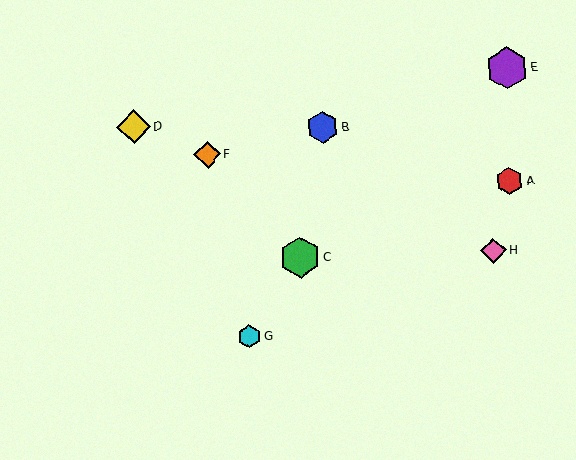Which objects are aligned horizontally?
Objects C, H are aligned horizontally.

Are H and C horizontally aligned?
Yes, both are at y≈251.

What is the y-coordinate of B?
Object B is at y≈127.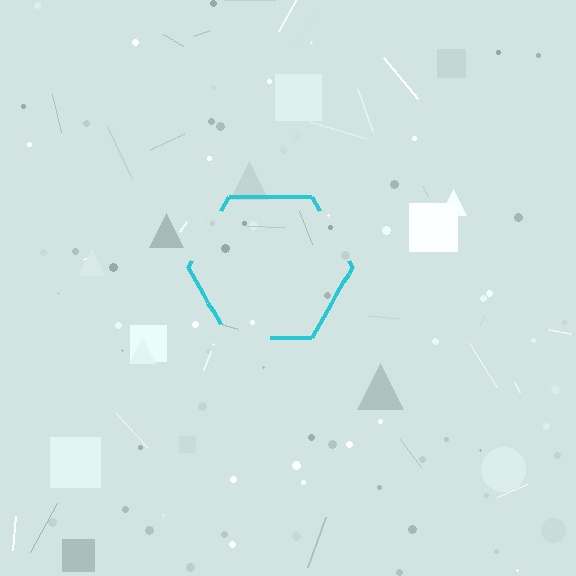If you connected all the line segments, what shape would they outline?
They would outline a hexagon.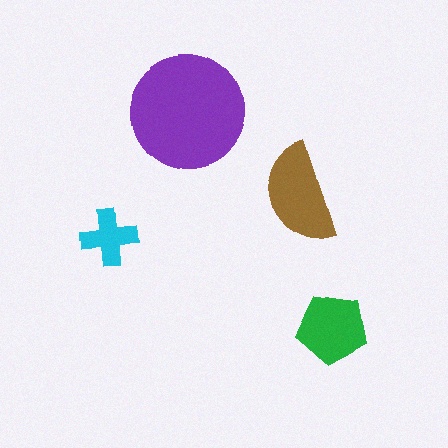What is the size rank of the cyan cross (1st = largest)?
4th.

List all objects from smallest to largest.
The cyan cross, the green pentagon, the brown semicircle, the purple circle.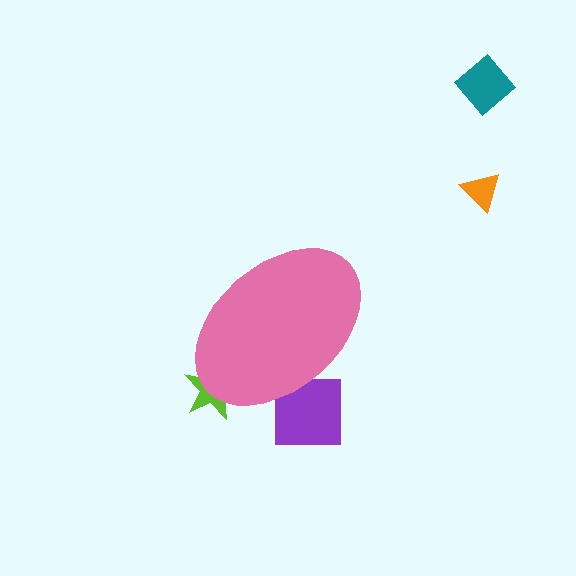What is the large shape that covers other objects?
A pink ellipse.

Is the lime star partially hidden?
Yes, the lime star is partially hidden behind the pink ellipse.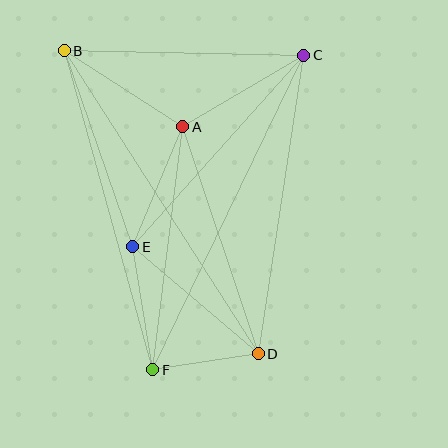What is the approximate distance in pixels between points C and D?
The distance between C and D is approximately 302 pixels.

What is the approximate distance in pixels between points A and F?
The distance between A and F is approximately 245 pixels.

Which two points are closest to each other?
Points D and F are closest to each other.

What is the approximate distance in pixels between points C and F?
The distance between C and F is approximately 349 pixels.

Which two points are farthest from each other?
Points B and D are farthest from each other.